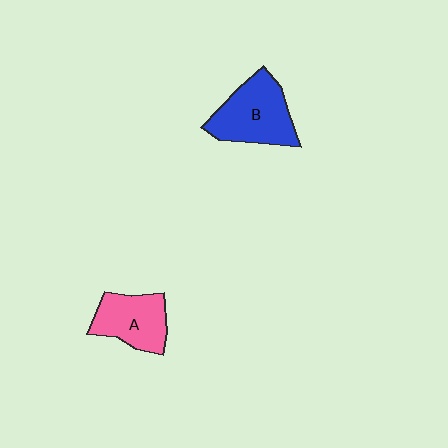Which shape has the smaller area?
Shape A (pink).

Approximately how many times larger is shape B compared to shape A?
Approximately 1.3 times.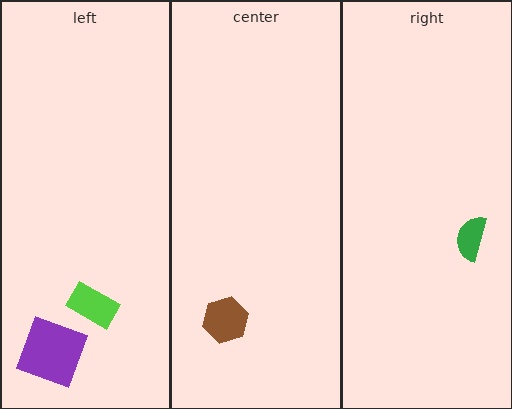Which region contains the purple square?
The left region.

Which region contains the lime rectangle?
The left region.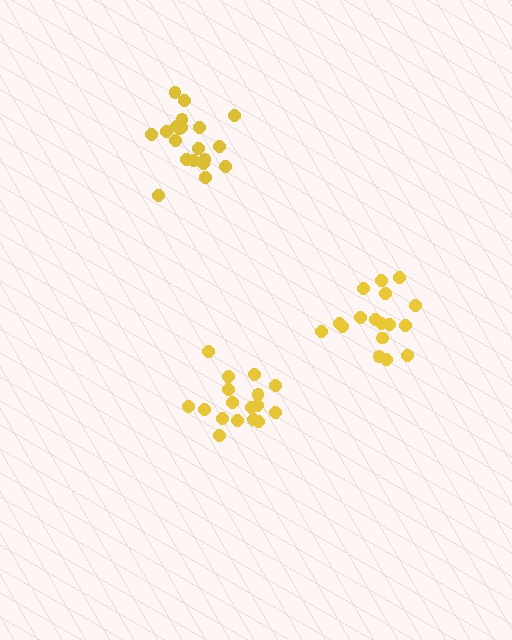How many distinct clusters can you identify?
There are 3 distinct clusters.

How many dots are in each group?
Group 1: 20 dots, Group 2: 17 dots, Group 3: 17 dots (54 total).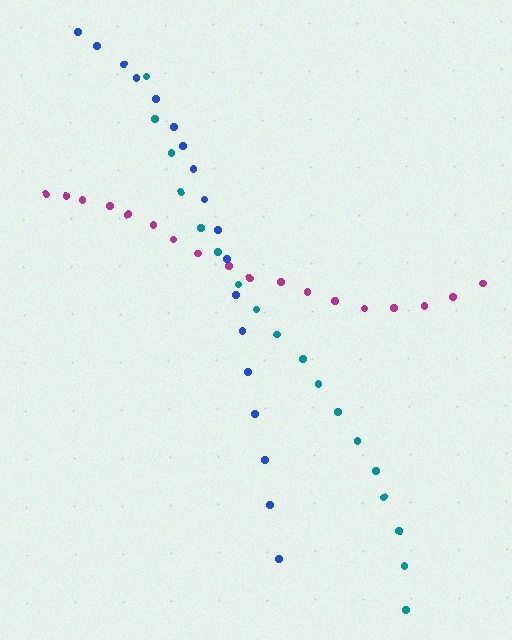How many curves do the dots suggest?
There are 3 distinct paths.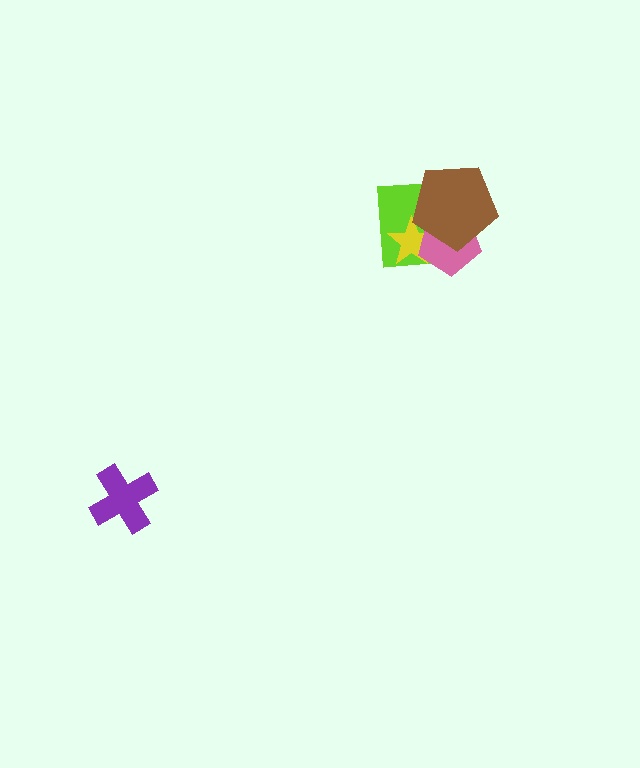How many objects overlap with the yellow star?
3 objects overlap with the yellow star.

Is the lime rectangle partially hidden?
Yes, it is partially covered by another shape.